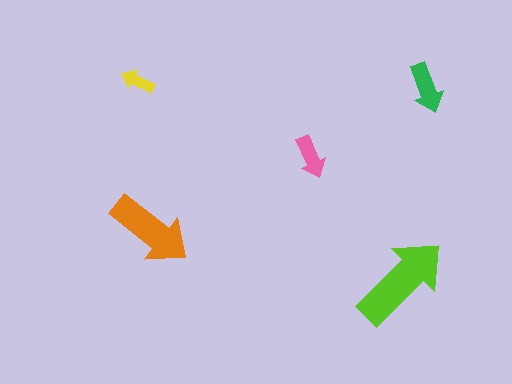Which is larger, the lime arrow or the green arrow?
The lime one.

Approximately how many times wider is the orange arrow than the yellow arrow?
About 2.5 times wider.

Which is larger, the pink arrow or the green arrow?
The green one.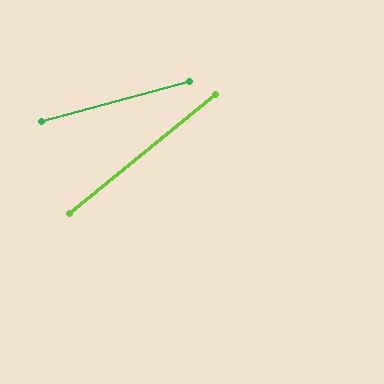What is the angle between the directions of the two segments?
Approximately 24 degrees.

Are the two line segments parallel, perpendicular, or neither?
Neither parallel nor perpendicular — they differ by about 24°.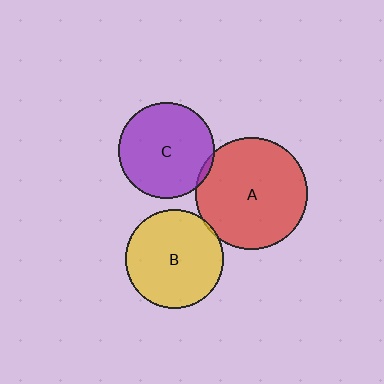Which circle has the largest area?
Circle A (red).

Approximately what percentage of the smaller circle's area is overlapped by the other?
Approximately 5%.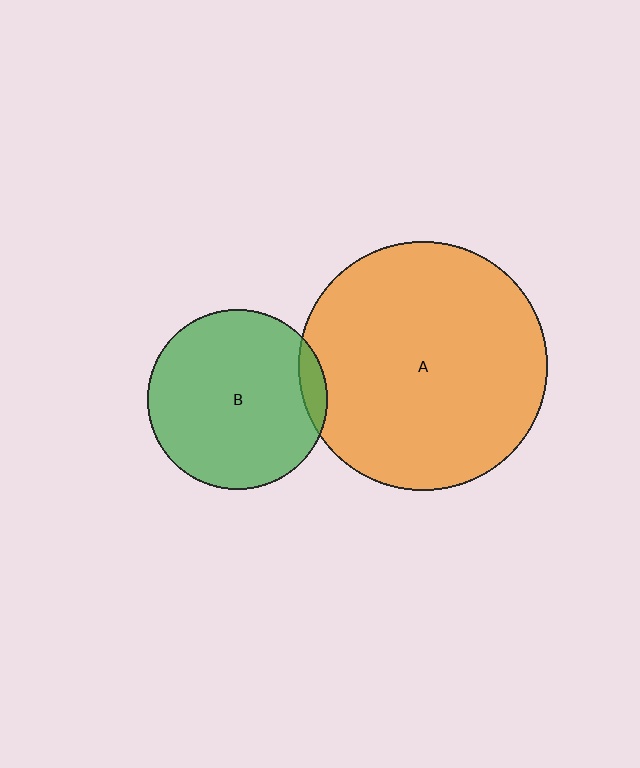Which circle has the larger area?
Circle A (orange).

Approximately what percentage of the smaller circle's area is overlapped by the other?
Approximately 5%.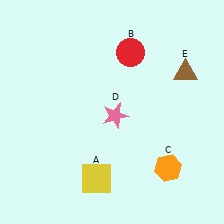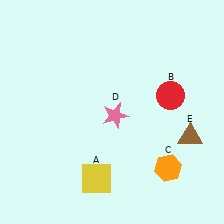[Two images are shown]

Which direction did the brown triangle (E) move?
The brown triangle (E) moved down.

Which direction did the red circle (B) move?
The red circle (B) moved down.